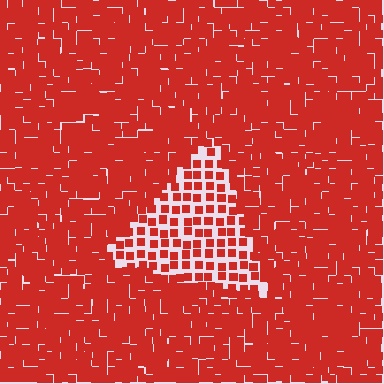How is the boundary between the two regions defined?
The boundary is defined by a change in element density (approximately 2.2x ratio). All elements are the same color, size, and shape.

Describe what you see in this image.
The image contains small red elements arranged at two different densities. A triangle-shaped region is visible where the elements are less densely packed than the surrounding area.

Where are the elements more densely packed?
The elements are more densely packed outside the triangle boundary.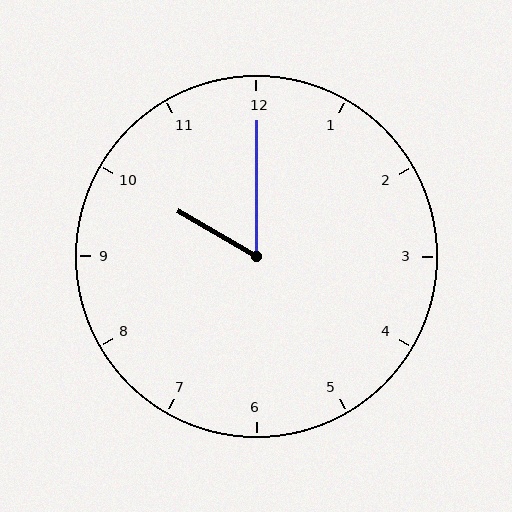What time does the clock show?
10:00.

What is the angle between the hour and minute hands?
Approximately 60 degrees.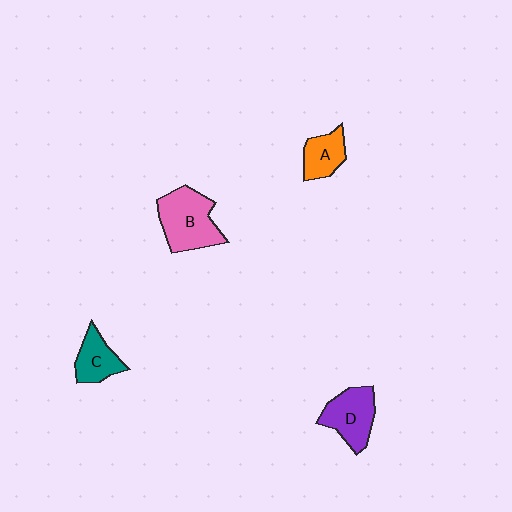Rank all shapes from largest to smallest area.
From largest to smallest: B (pink), D (purple), C (teal), A (orange).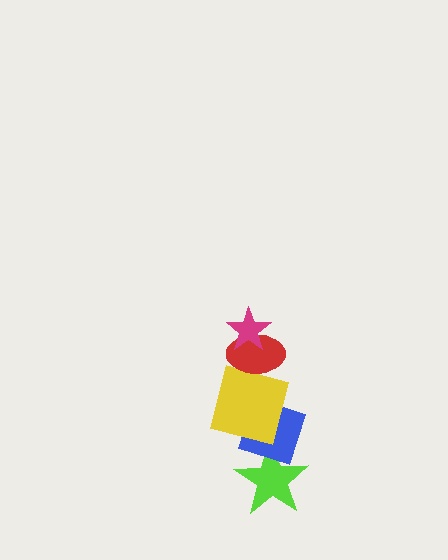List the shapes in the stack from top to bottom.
From top to bottom: the magenta star, the red ellipse, the yellow square, the blue diamond, the lime star.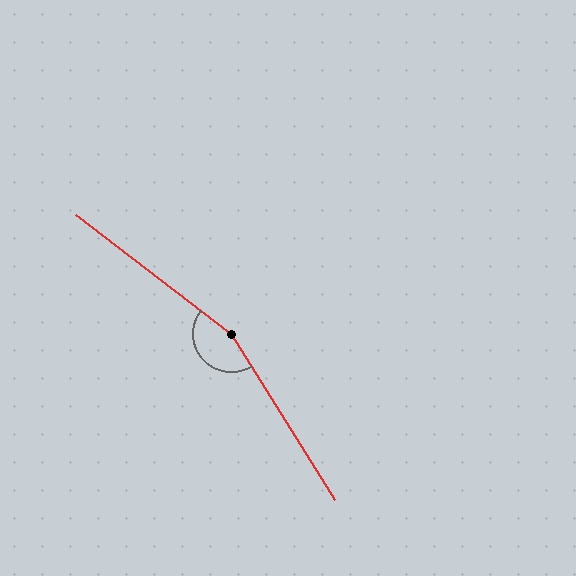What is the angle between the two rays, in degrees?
Approximately 160 degrees.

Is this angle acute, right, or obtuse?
It is obtuse.